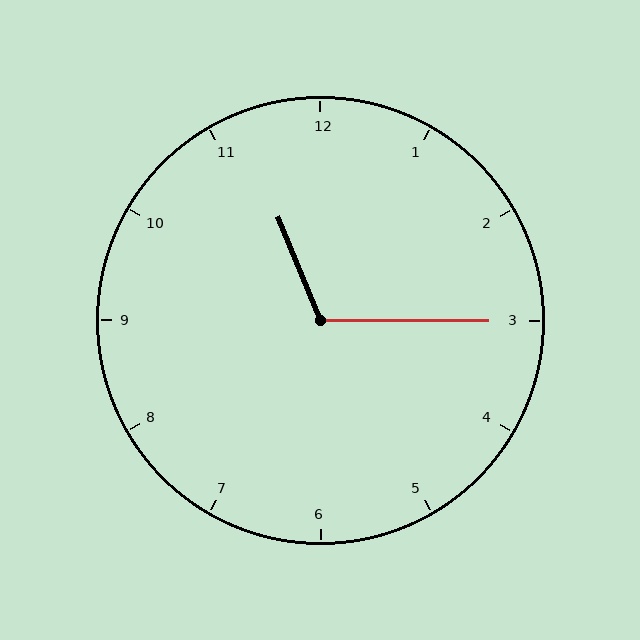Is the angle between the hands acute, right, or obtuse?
It is obtuse.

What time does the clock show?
11:15.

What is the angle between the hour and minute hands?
Approximately 112 degrees.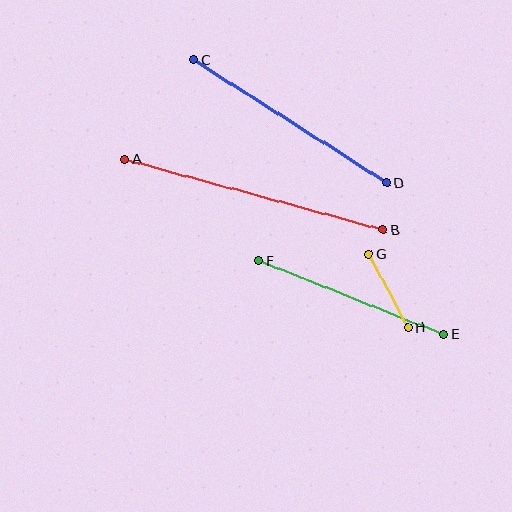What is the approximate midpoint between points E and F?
The midpoint is at approximately (351, 297) pixels.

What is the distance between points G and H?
The distance is approximately 83 pixels.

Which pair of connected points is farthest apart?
Points A and B are farthest apart.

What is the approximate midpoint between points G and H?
The midpoint is at approximately (388, 291) pixels.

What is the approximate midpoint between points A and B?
The midpoint is at approximately (254, 195) pixels.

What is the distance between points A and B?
The distance is approximately 268 pixels.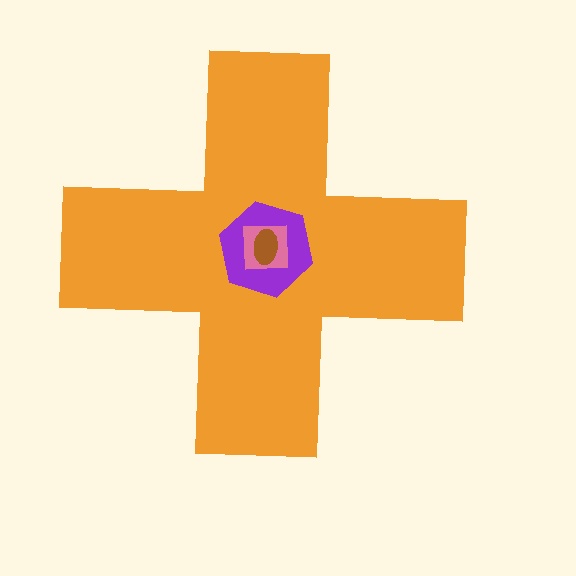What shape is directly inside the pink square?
The brown ellipse.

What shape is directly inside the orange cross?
The purple hexagon.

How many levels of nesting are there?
4.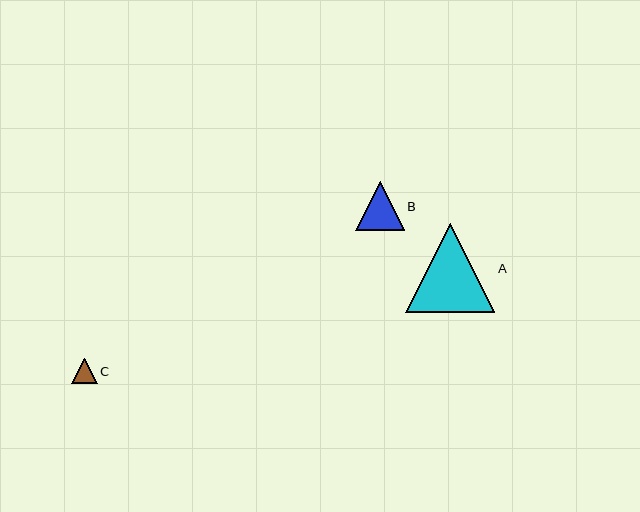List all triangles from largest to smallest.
From largest to smallest: A, B, C.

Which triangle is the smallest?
Triangle C is the smallest with a size of approximately 25 pixels.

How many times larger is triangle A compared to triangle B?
Triangle A is approximately 1.8 times the size of triangle B.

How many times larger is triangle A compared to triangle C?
Triangle A is approximately 3.5 times the size of triangle C.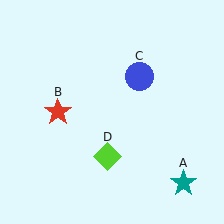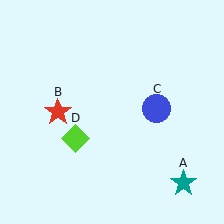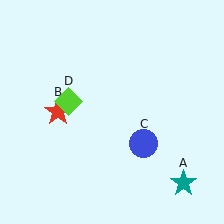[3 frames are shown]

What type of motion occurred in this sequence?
The blue circle (object C), lime diamond (object D) rotated clockwise around the center of the scene.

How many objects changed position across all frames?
2 objects changed position: blue circle (object C), lime diamond (object D).